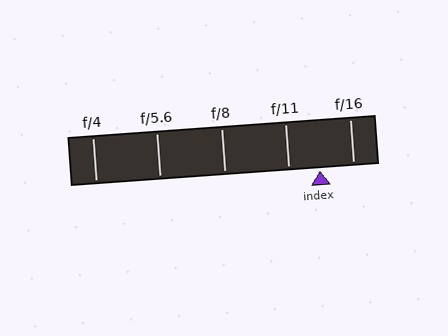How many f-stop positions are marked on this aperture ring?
There are 5 f-stop positions marked.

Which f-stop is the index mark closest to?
The index mark is closest to f/11.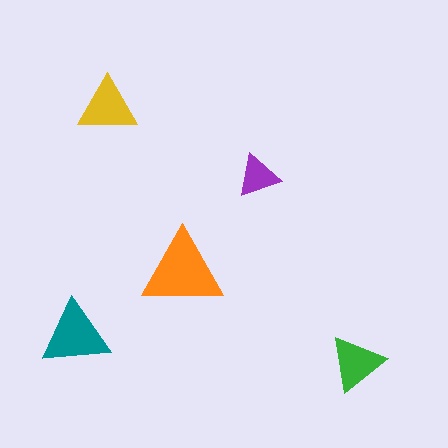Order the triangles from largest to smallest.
the orange one, the teal one, the yellow one, the green one, the purple one.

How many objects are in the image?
There are 5 objects in the image.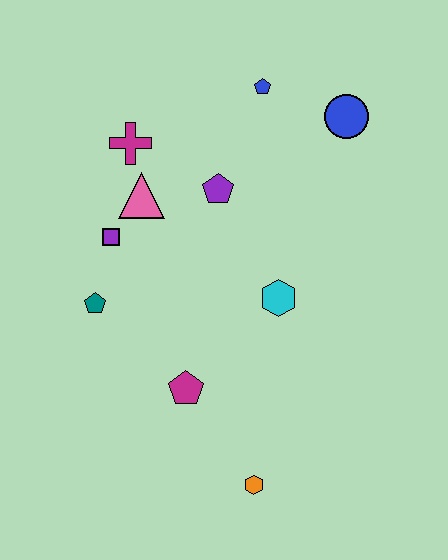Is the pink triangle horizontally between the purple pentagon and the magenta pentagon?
No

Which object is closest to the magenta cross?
The pink triangle is closest to the magenta cross.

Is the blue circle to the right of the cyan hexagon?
Yes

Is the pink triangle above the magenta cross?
No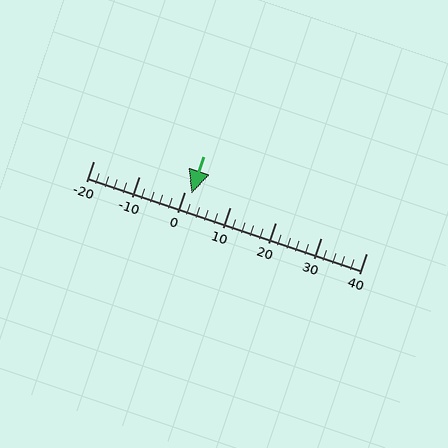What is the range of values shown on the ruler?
The ruler shows values from -20 to 40.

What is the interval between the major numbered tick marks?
The major tick marks are spaced 10 units apart.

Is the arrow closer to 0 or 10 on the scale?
The arrow is closer to 0.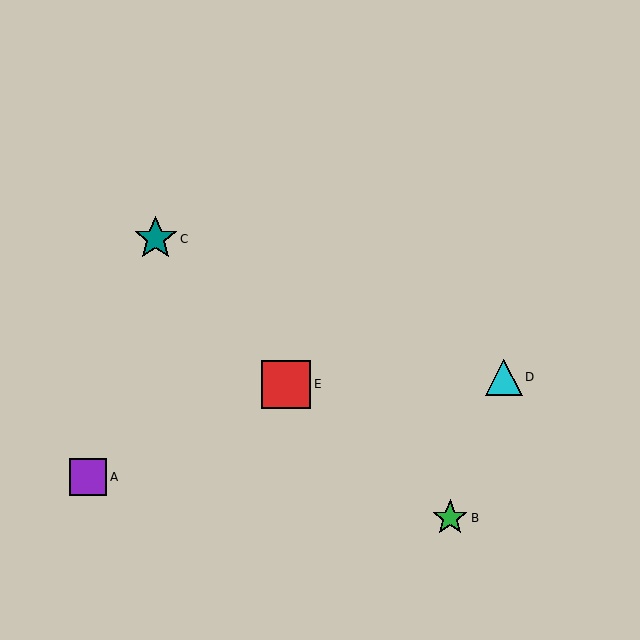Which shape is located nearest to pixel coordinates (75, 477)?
The purple square (labeled A) at (88, 477) is nearest to that location.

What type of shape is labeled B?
Shape B is a green star.